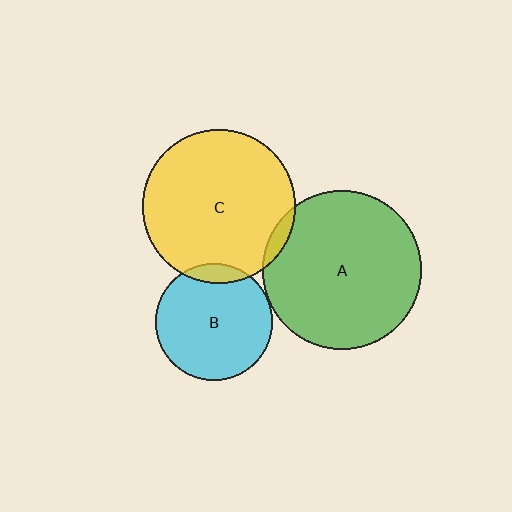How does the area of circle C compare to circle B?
Approximately 1.7 times.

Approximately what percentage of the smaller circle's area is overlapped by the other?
Approximately 5%.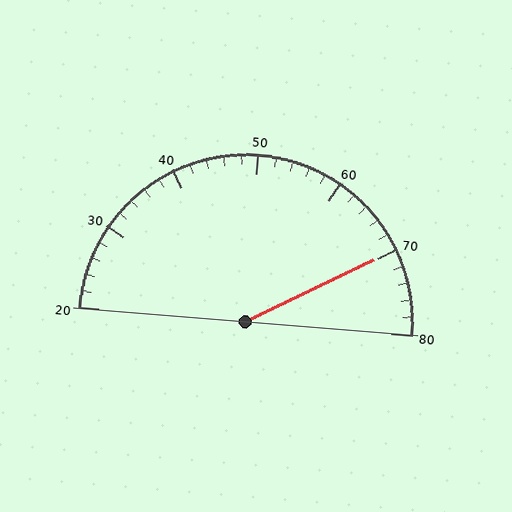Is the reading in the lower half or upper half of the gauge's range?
The reading is in the upper half of the range (20 to 80).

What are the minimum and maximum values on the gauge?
The gauge ranges from 20 to 80.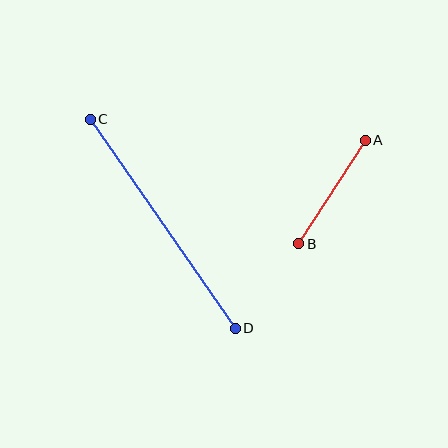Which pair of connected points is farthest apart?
Points C and D are farthest apart.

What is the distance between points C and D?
The distance is approximately 254 pixels.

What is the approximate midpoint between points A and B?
The midpoint is at approximately (332, 192) pixels.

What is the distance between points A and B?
The distance is approximately 123 pixels.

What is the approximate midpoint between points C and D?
The midpoint is at approximately (163, 224) pixels.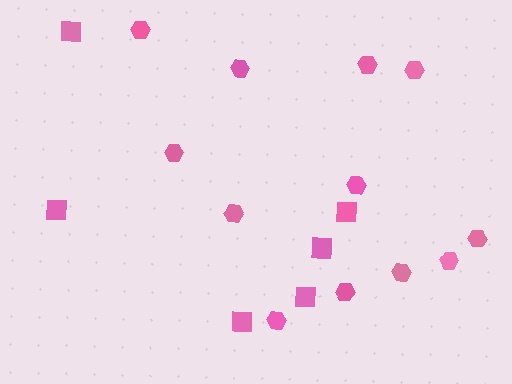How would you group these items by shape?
There are 2 groups: one group of squares (6) and one group of hexagons (12).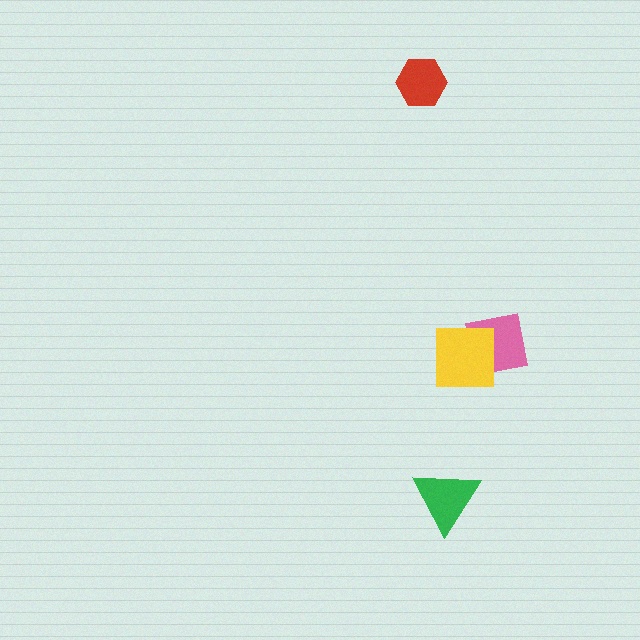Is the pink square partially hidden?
Yes, it is partially covered by another shape.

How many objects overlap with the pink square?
1 object overlaps with the pink square.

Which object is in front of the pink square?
The yellow square is in front of the pink square.